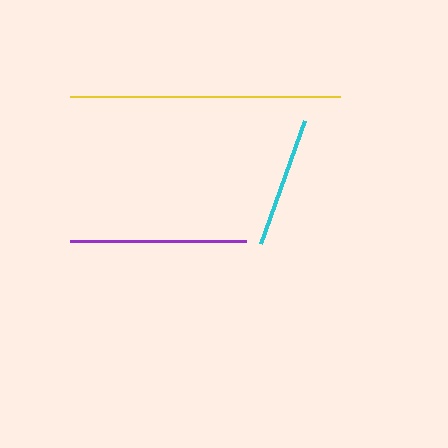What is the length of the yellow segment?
The yellow segment is approximately 270 pixels long.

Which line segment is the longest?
The yellow line is the longest at approximately 270 pixels.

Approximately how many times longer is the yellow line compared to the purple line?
The yellow line is approximately 1.5 times the length of the purple line.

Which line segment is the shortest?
The cyan line is the shortest at approximately 130 pixels.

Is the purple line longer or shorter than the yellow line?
The yellow line is longer than the purple line.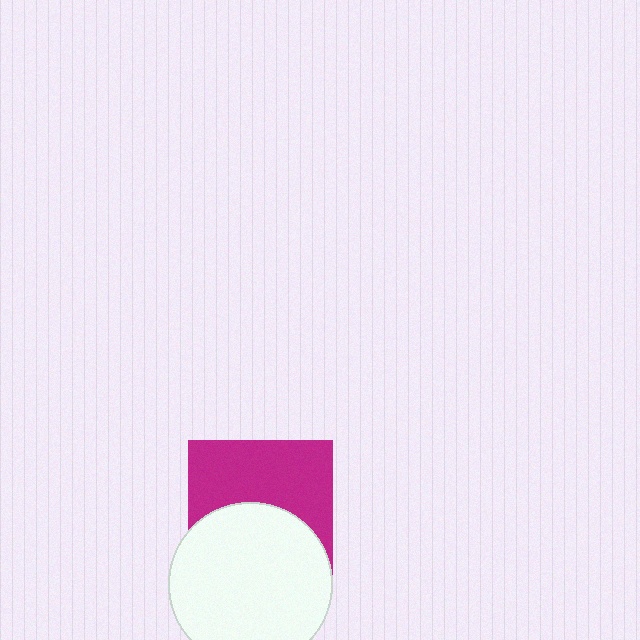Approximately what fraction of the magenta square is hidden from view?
Roughly 48% of the magenta square is hidden behind the white circle.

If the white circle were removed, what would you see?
You would see the complete magenta square.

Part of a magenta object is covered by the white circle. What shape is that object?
It is a square.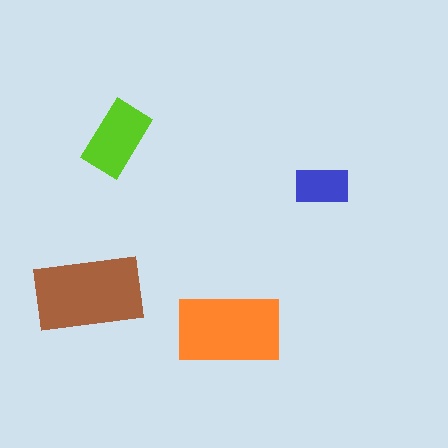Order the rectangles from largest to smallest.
the brown one, the orange one, the lime one, the blue one.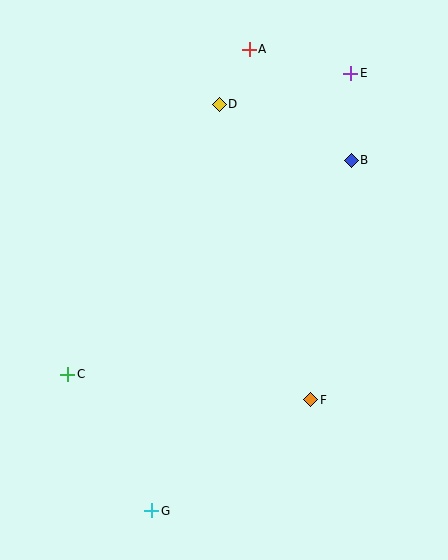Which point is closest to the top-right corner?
Point E is closest to the top-right corner.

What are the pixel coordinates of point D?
Point D is at (219, 104).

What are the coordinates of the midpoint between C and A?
The midpoint between C and A is at (158, 212).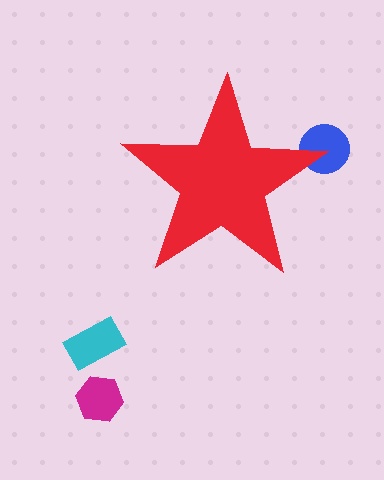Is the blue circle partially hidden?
Yes, the blue circle is partially hidden behind the red star.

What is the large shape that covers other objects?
A red star.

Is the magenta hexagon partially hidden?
No, the magenta hexagon is fully visible.